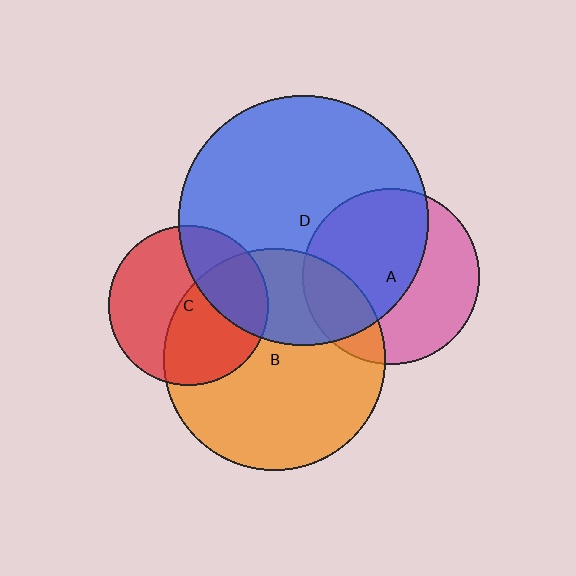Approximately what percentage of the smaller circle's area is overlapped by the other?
Approximately 30%.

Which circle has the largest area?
Circle D (blue).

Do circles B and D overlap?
Yes.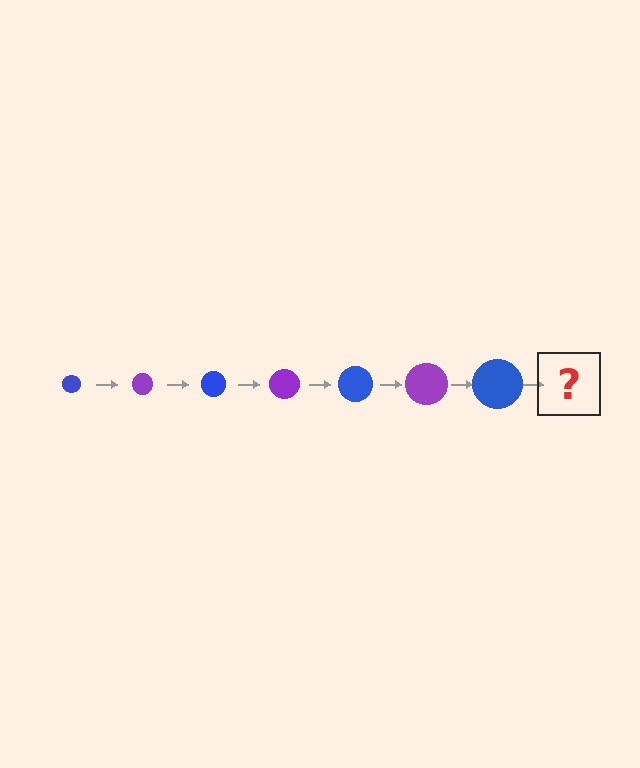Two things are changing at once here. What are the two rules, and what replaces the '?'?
The two rules are that the circle grows larger each step and the color cycles through blue and purple. The '?' should be a purple circle, larger than the previous one.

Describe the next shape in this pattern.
It should be a purple circle, larger than the previous one.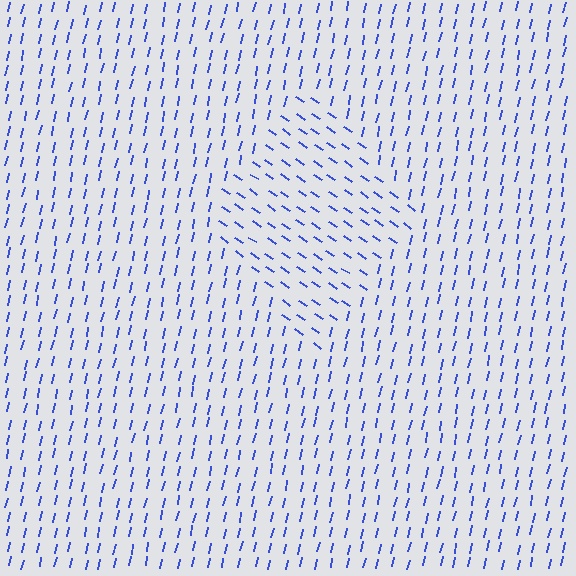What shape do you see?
I see a diamond.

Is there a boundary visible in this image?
Yes, there is a texture boundary formed by a change in line orientation.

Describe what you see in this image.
The image is filled with small blue line segments. A diamond region in the image has lines oriented differently from the surrounding lines, creating a visible texture boundary.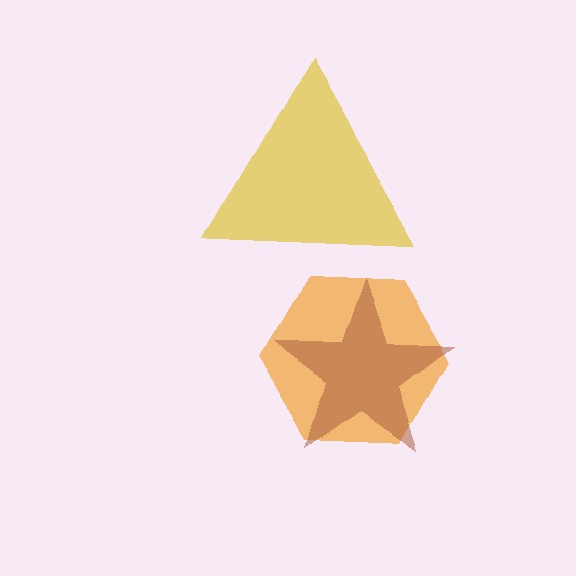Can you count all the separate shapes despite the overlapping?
Yes, there are 3 separate shapes.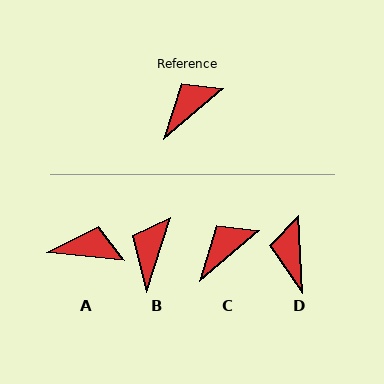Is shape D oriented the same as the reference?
No, it is off by about 53 degrees.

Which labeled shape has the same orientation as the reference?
C.